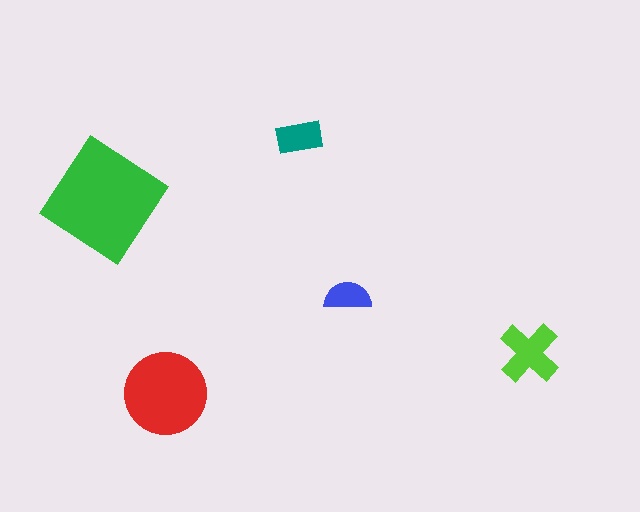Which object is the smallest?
The blue semicircle.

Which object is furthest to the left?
The green diamond is leftmost.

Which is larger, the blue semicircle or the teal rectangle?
The teal rectangle.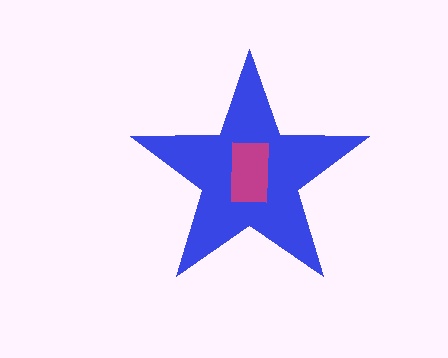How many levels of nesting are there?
2.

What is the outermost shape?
The blue star.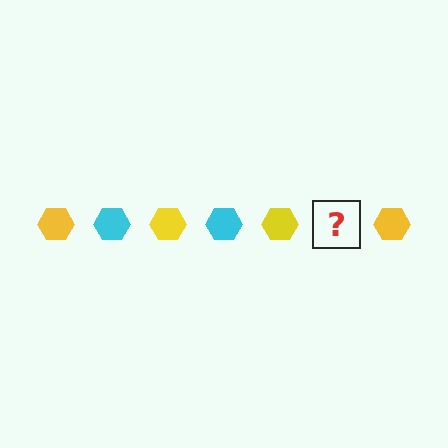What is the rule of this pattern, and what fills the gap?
The rule is that the pattern cycles through yellow, cyan hexagons. The gap should be filled with a cyan hexagon.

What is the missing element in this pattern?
The missing element is a cyan hexagon.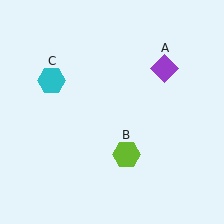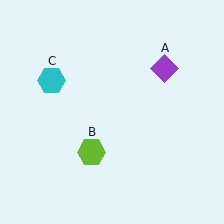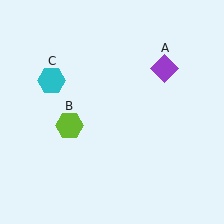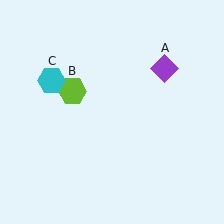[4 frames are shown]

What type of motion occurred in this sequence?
The lime hexagon (object B) rotated clockwise around the center of the scene.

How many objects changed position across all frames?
1 object changed position: lime hexagon (object B).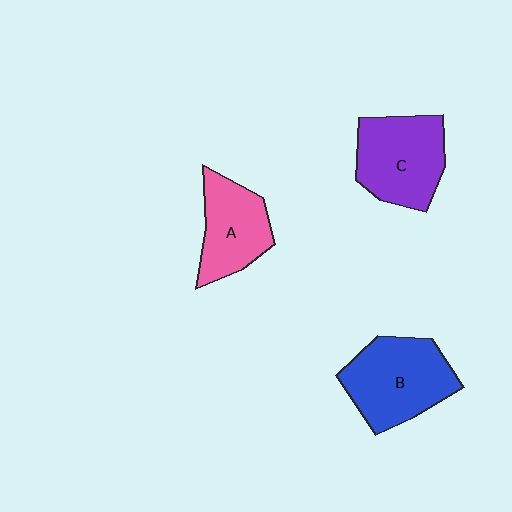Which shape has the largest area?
Shape B (blue).